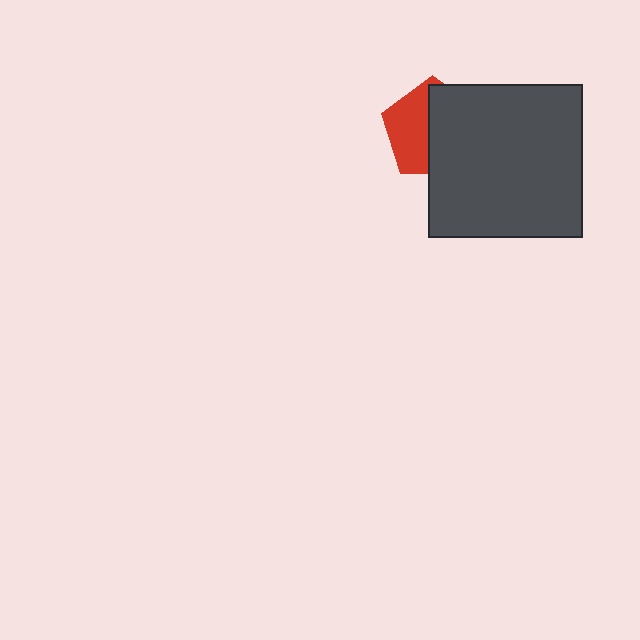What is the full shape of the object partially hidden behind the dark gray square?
The partially hidden object is a red pentagon.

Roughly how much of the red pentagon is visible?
A small part of it is visible (roughly 44%).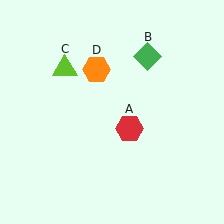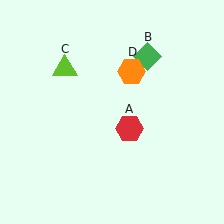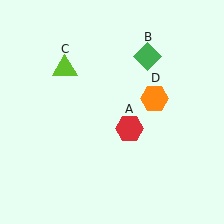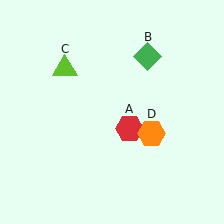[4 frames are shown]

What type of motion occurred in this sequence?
The orange hexagon (object D) rotated clockwise around the center of the scene.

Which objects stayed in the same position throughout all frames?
Red hexagon (object A) and green diamond (object B) and lime triangle (object C) remained stationary.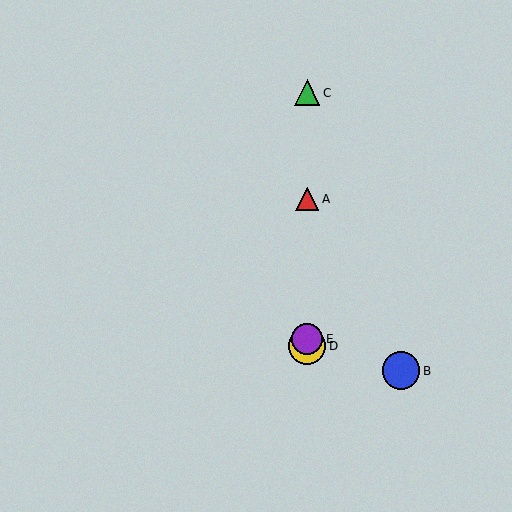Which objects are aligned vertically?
Objects A, C, D, E are aligned vertically.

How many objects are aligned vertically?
4 objects (A, C, D, E) are aligned vertically.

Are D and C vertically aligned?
Yes, both are at x≈307.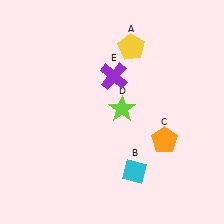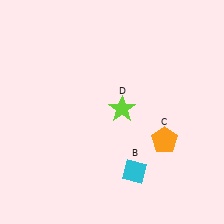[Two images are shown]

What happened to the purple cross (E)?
The purple cross (E) was removed in Image 2. It was in the top-right area of Image 1.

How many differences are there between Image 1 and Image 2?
There are 2 differences between the two images.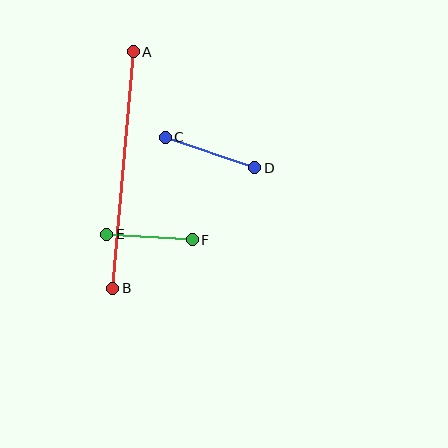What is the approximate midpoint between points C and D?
The midpoint is at approximately (210, 152) pixels.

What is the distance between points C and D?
The distance is approximately 95 pixels.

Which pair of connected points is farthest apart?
Points A and B are farthest apart.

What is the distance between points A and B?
The distance is approximately 237 pixels.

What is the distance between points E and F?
The distance is approximately 86 pixels.